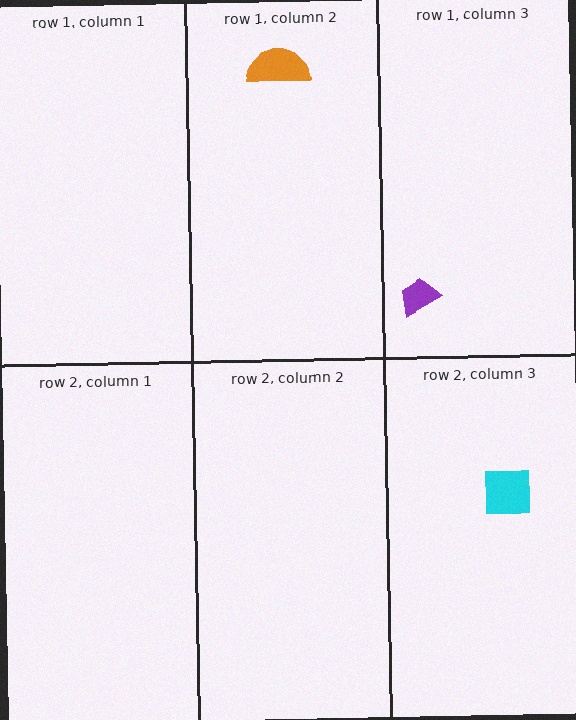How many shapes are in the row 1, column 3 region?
1.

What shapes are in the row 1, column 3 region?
The purple trapezoid.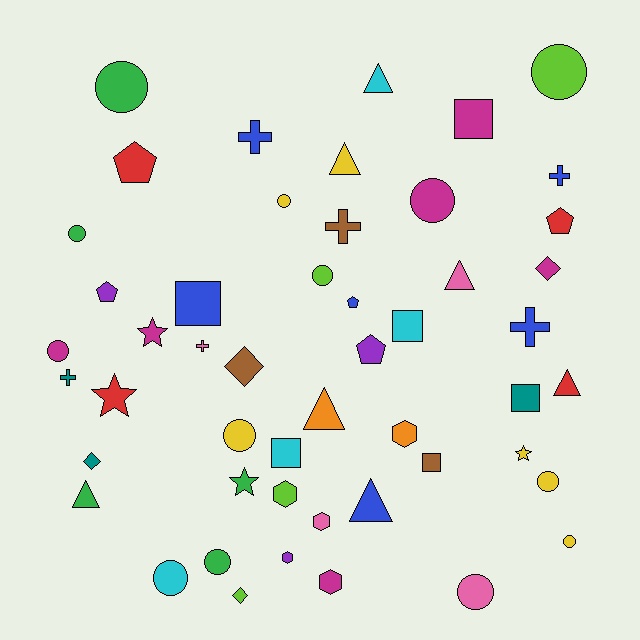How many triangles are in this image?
There are 7 triangles.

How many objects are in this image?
There are 50 objects.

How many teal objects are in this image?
There are 3 teal objects.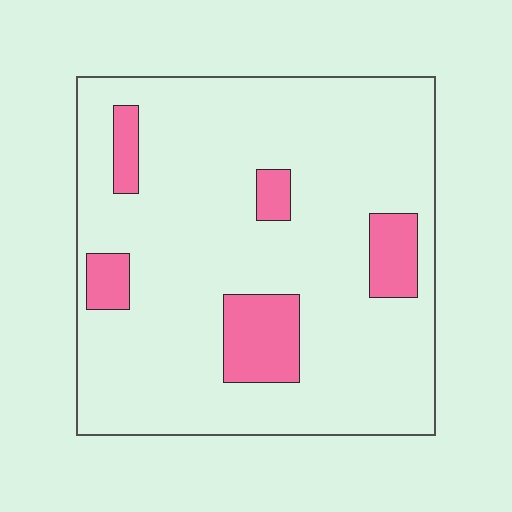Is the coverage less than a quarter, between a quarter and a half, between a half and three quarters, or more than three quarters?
Less than a quarter.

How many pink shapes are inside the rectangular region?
5.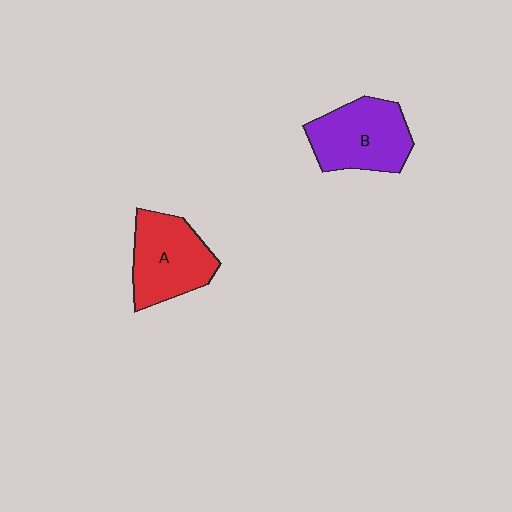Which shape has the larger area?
Shape B (purple).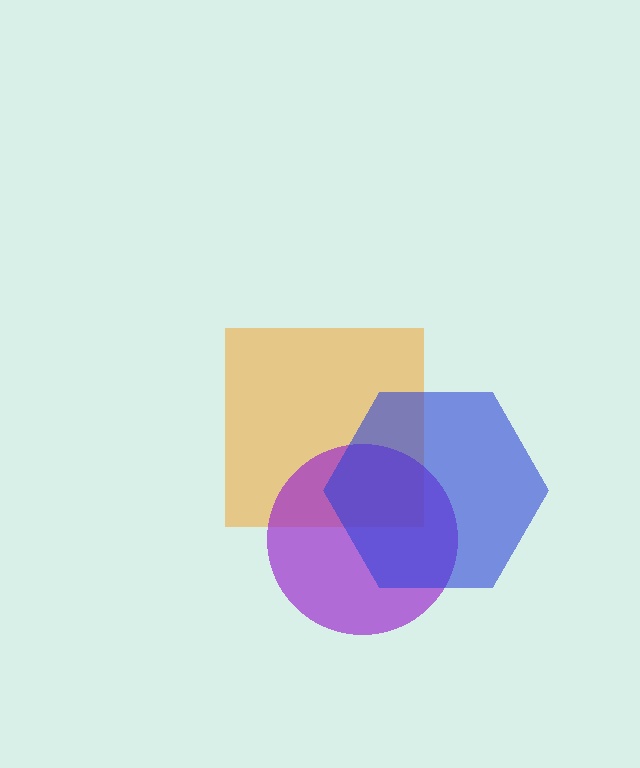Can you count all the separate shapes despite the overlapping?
Yes, there are 3 separate shapes.